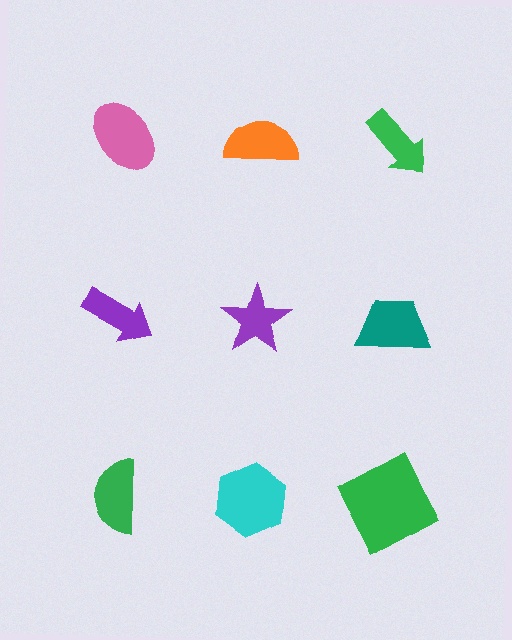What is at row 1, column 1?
A pink ellipse.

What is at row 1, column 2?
An orange semicircle.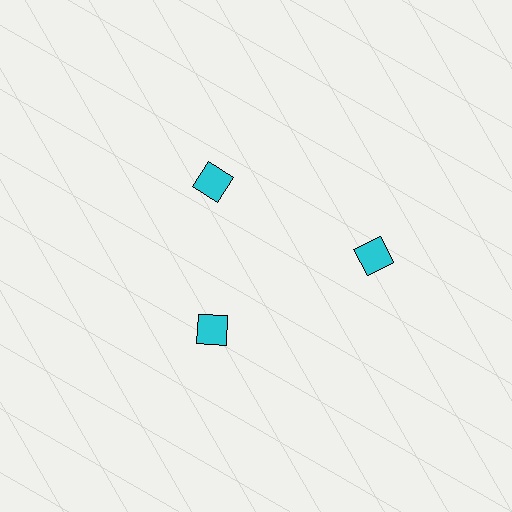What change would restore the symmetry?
The symmetry would be restored by moving it inward, back onto the ring so that all 3 diamonds sit at equal angles and equal distance from the center.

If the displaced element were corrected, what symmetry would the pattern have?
It would have 3-fold rotational symmetry — the pattern would map onto itself every 120 degrees.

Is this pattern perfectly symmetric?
No. The 3 cyan diamonds are arranged in a ring, but one element near the 3 o'clock position is pushed outward from the center, breaking the 3-fold rotational symmetry.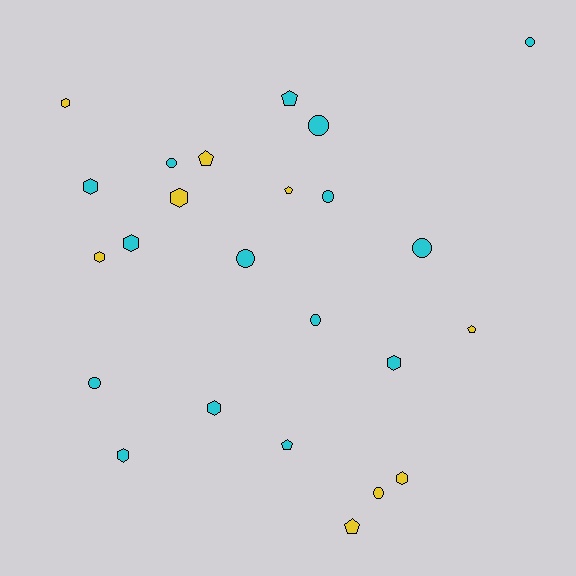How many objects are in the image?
There are 24 objects.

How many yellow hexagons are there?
There are 4 yellow hexagons.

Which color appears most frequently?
Cyan, with 15 objects.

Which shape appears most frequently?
Hexagon, with 9 objects.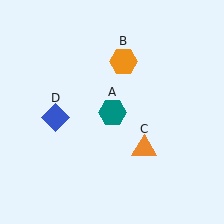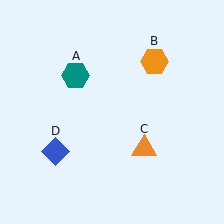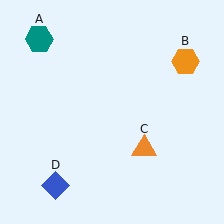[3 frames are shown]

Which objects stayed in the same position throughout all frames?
Orange triangle (object C) remained stationary.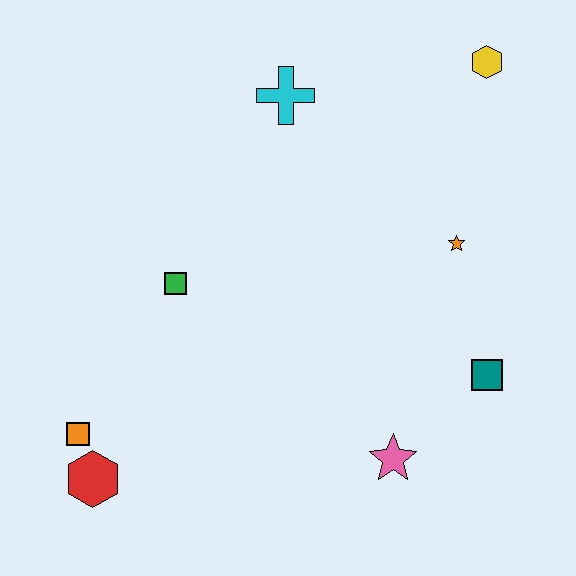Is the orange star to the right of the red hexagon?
Yes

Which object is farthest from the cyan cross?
The red hexagon is farthest from the cyan cross.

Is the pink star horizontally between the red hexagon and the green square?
No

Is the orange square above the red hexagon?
Yes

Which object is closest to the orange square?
The red hexagon is closest to the orange square.